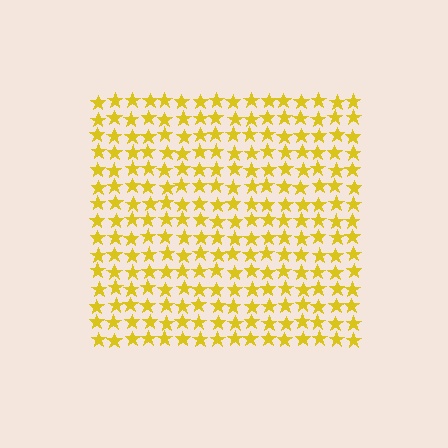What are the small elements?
The small elements are stars.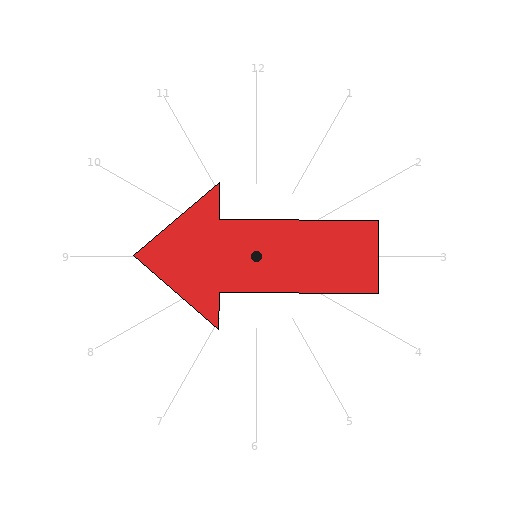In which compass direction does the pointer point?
West.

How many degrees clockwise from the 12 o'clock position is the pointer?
Approximately 270 degrees.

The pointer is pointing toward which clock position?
Roughly 9 o'clock.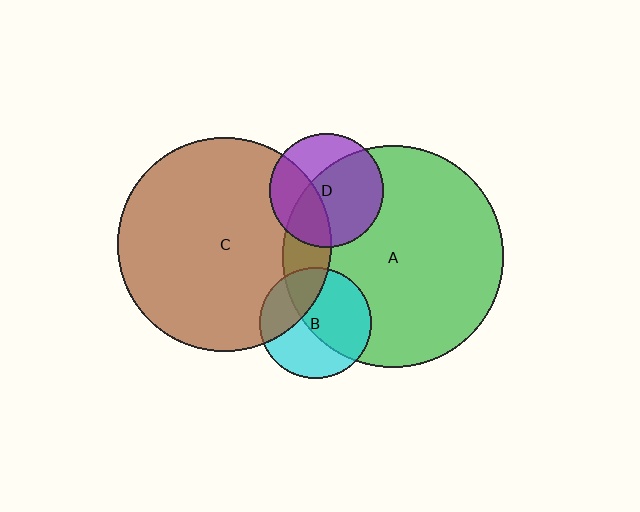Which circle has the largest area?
Circle A (green).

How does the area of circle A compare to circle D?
Approximately 3.7 times.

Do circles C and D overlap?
Yes.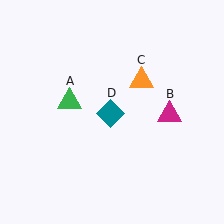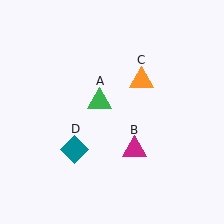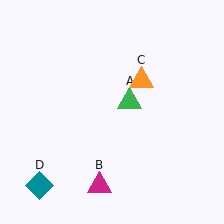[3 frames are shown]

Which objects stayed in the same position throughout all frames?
Orange triangle (object C) remained stationary.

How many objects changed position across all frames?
3 objects changed position: green triangle (object A), magenta triangle (object B), teal diamond (object D).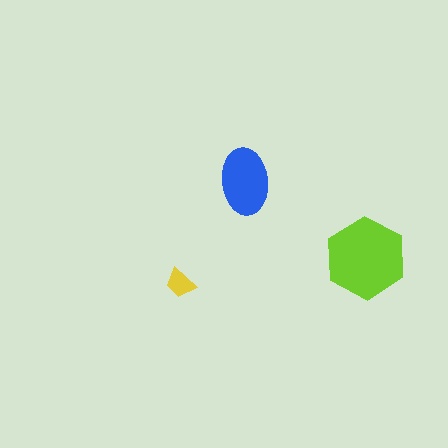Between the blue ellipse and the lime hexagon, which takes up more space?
The lime hexagon.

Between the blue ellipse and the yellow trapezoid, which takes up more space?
The blue ellipse.